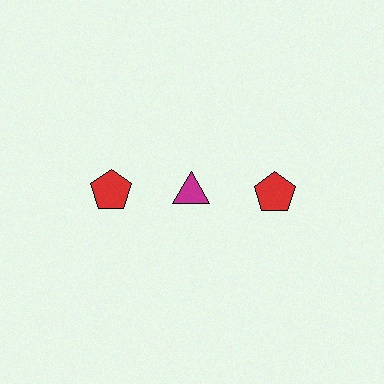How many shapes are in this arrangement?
There are 3 shapes arranged in a grid pattern.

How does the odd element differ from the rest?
It differs in both color (magenta instead of red) and shape (triangle instead of pentagon).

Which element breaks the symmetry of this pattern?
The magenta triangle in the top row, second from left column breaks the symmetry. All other shapes are red pentagons.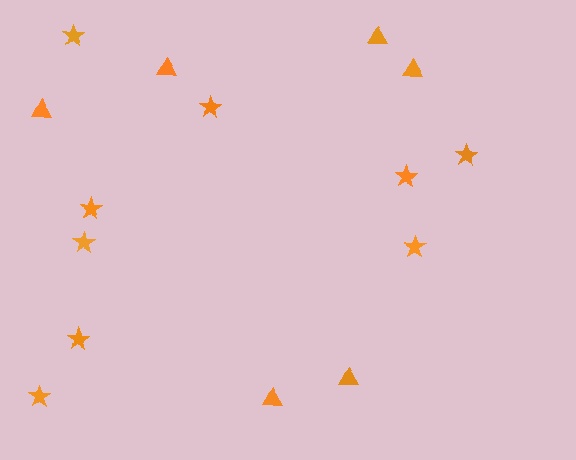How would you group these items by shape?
There are 2 groups: one group of triangles (6) and one group of stars (9).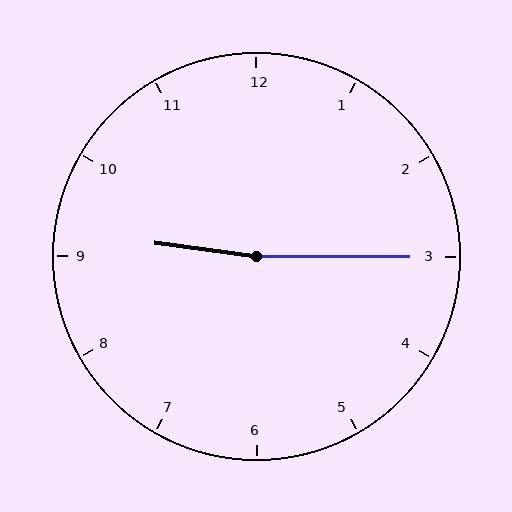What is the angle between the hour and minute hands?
Approximately 172 degrees.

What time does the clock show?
9:15.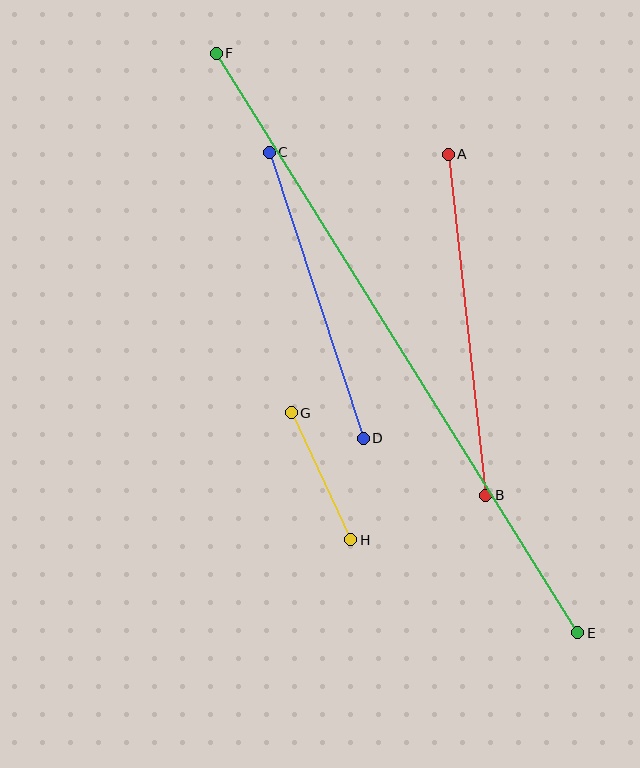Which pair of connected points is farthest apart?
Points E and F are farthest apart.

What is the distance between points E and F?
The distance is approximately 683 pixels.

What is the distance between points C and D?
The distance is approximately 301 pixels.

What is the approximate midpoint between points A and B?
The midpoint is at approximately (467, 325) pixels.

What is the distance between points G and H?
The distance is approximately 140 pixels.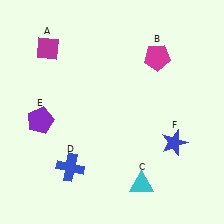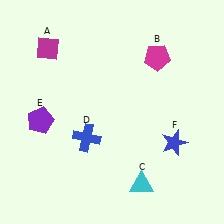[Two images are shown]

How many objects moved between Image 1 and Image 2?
1 object moved between the two images.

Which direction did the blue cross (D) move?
The blue cross (D) moved up.